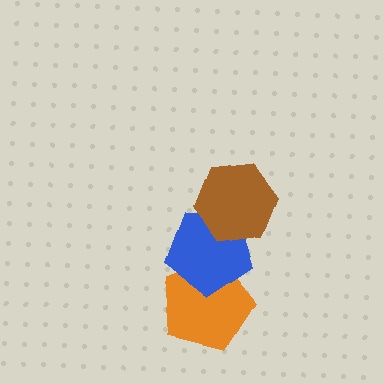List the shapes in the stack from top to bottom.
From top to bottom: the brown hexagon, the blue pentagon, the orange pentagon.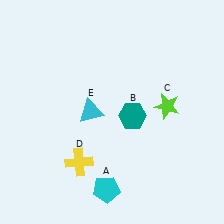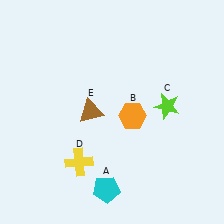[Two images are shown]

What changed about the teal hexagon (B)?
In Image 1, B is teal. In Image 2, it changed to orange.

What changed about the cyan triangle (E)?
In Image 1, E is cyan. In Image 2, it changed to brown.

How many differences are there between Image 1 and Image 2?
There are 2 differences between the two images.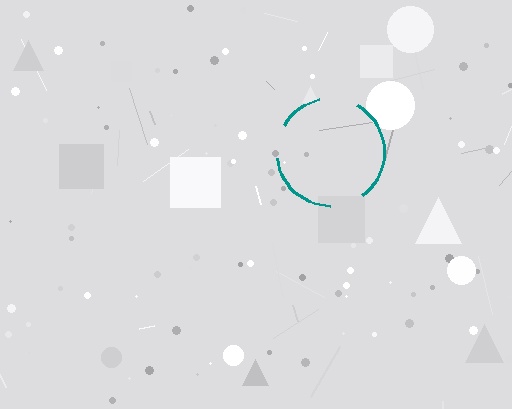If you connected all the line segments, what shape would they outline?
They would outline a circle.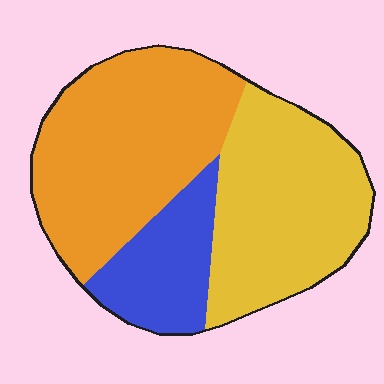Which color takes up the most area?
Orange, at roughly 45%.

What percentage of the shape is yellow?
Yellow covers roughly 40% of the shape.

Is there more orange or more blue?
Orange.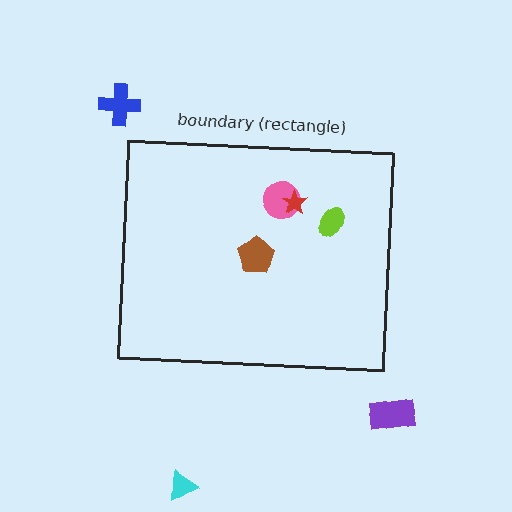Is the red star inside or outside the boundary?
Inside.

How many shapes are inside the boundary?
4 inside, 3 outside.